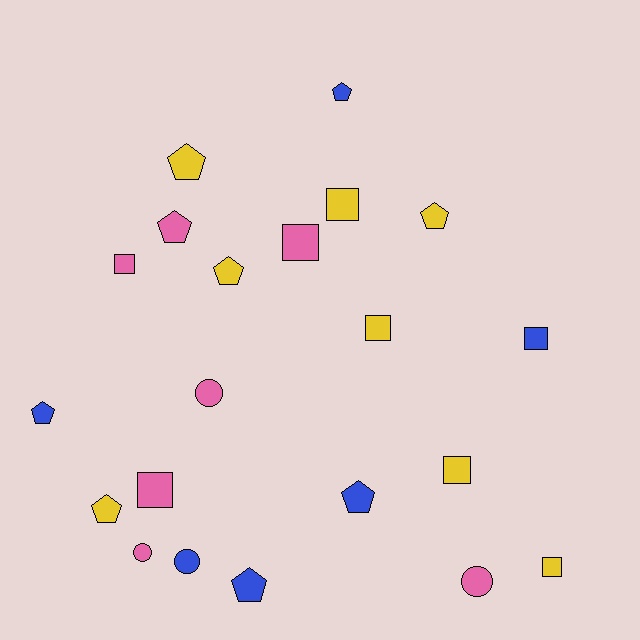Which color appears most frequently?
Yellow, with 8 objects.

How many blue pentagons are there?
There are 4 blue pentagons.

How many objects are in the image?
There are 21 objects.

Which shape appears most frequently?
Pentagon, with 9 objects.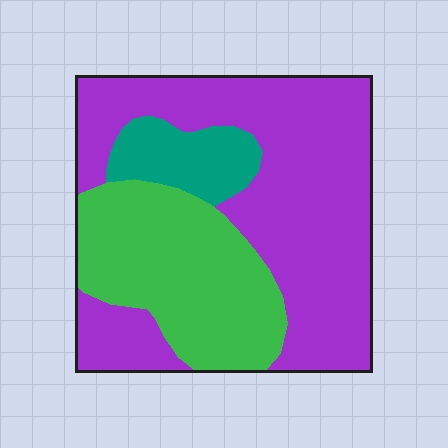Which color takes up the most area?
Purple, at roughly 60%.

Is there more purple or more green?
Purple.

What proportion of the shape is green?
Green covers roughly 30% of the shape.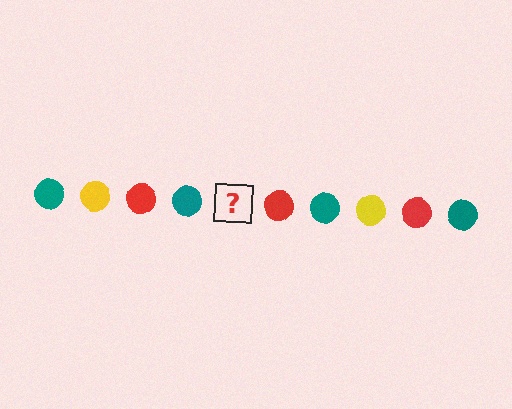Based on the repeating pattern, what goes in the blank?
The blank should be a yellow circle.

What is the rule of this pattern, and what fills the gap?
The rule is that the pattern cycles through teal, yellow, red circles. The gap should be filled with a yellow circle.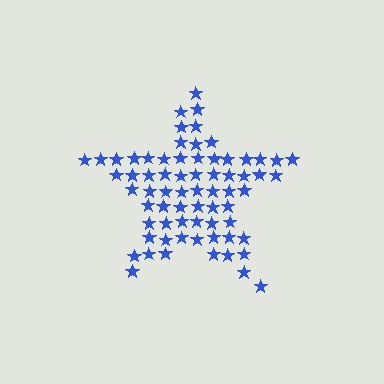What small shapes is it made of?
It is made of small stars.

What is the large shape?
The large shape is a star.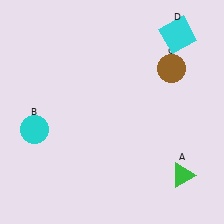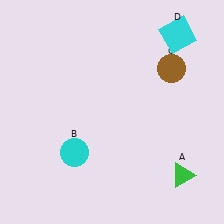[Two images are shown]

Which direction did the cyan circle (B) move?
The cyan circle (B) moved right.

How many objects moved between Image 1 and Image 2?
1 object moved between the two images.